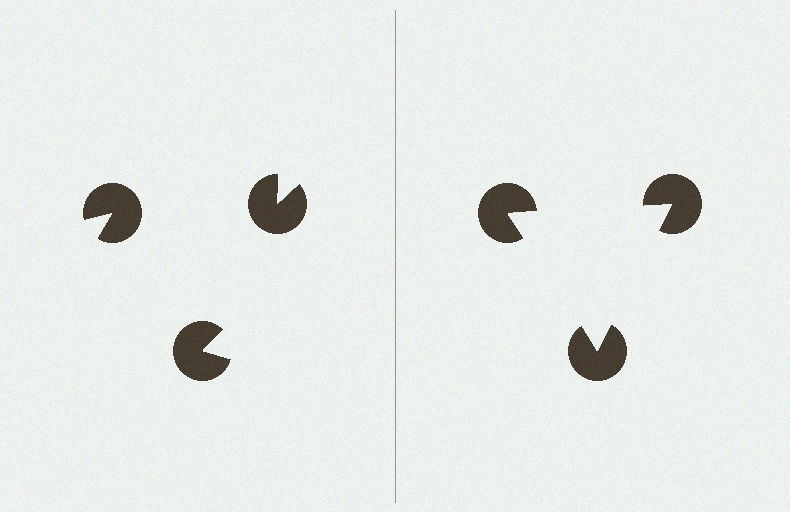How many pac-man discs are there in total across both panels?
6 — 3 on each side.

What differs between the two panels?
The pac-man discs are positioned identically on both sides; only the wedge orientations differ. On the right they align to a triangle; on the left they are misaligned.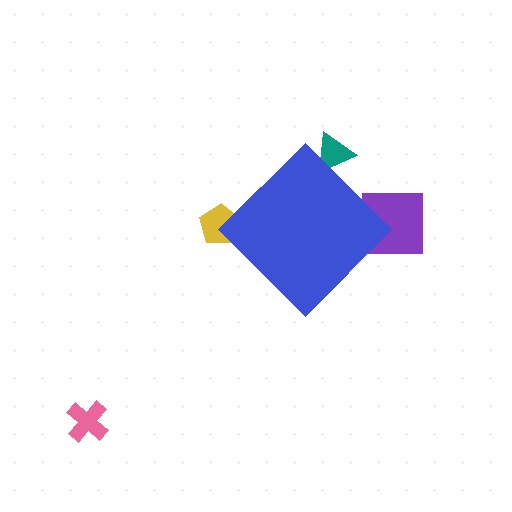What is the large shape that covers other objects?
A blue diamond.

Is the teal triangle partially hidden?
Yes, the teal triangle is partially hidden behind the blue diamond.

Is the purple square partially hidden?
Yes, the purple square is partially hidden behind the blue diamond.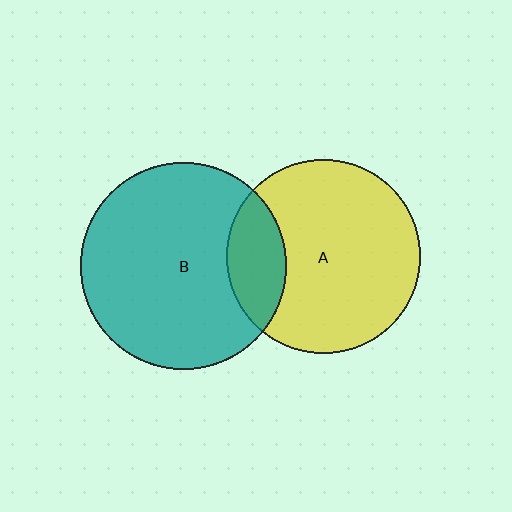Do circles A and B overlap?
Yes.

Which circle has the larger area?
Circle B (teal).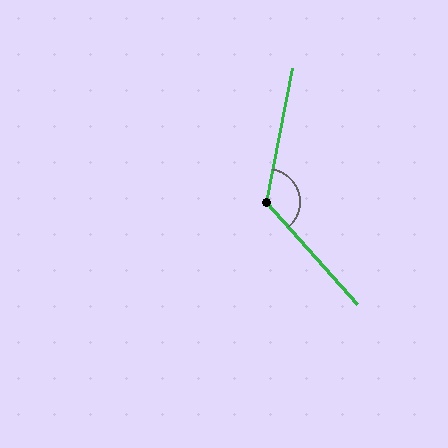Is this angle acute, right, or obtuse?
It is obtuse.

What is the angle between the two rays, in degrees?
Approximately 127 degrees.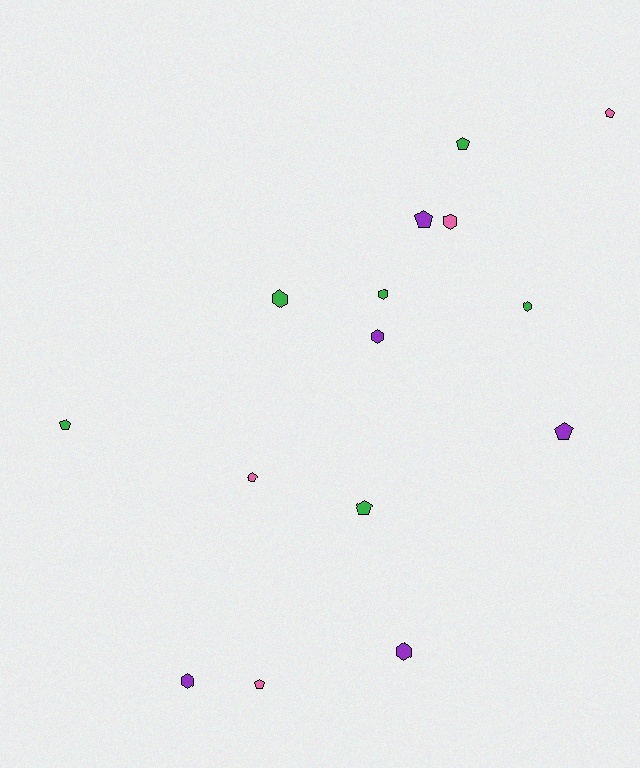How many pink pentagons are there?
There are 3 pink pentagons.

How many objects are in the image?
There are 15 objects.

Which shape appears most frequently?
Pentagon, with 8 objects.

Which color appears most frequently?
Green, with 6 objects.